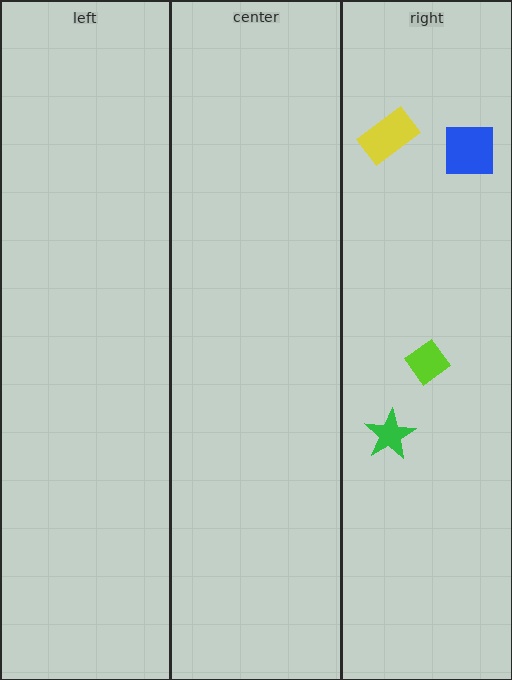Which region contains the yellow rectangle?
The right region.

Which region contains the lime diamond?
The right region.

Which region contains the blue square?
The right region.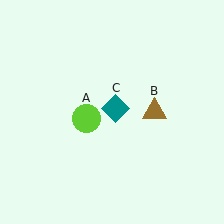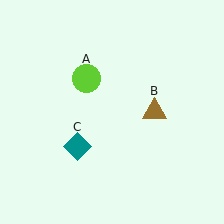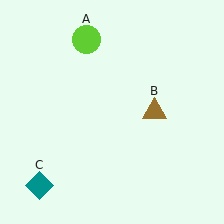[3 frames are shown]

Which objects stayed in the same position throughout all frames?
Brown triangle (object B) remained stationary.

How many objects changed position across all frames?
2 objects changed position: lime circle (object A), teal diamond (object C).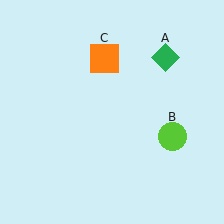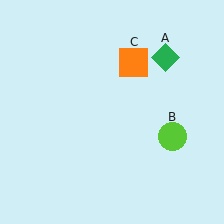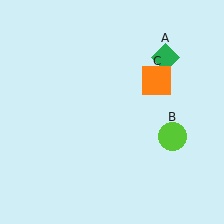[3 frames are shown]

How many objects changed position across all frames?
1 object changed position: orange square (object C).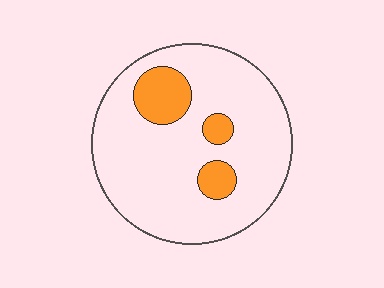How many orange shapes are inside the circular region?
3.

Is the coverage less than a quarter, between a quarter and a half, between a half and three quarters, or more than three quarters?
Less than a quarter.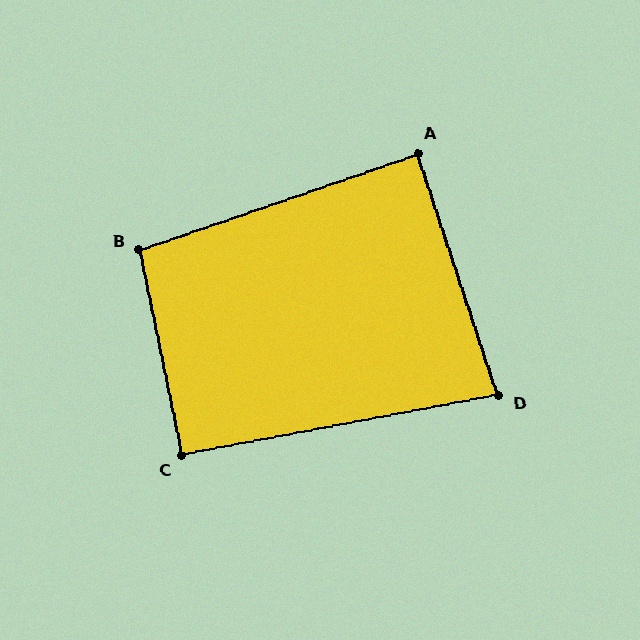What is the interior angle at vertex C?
Approximately 91 degrees (approximately right).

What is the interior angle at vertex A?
Approximately 89 degrees (approximately right).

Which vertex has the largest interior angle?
B, at approximately 98 degrees.